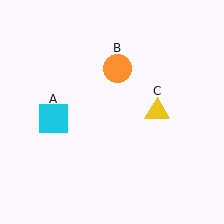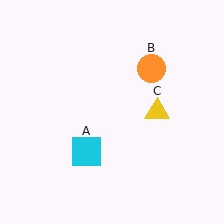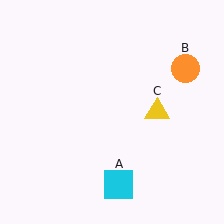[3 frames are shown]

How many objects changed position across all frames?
2 objects changed position: cyan square (object A), orange circle (object B).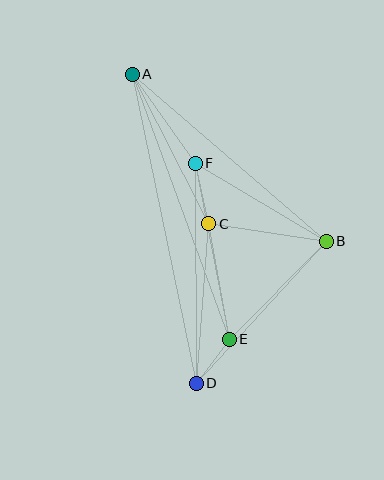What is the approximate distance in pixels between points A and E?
The distance between A and E is approximately 282 pixels.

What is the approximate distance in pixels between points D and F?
The distance between D and F is approximately 220 pixels.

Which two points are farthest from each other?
Points A and D are farthest from each other.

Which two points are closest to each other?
Points D and E are closest to each other.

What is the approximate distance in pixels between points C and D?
The distance between C and D is approximately 160 pixels.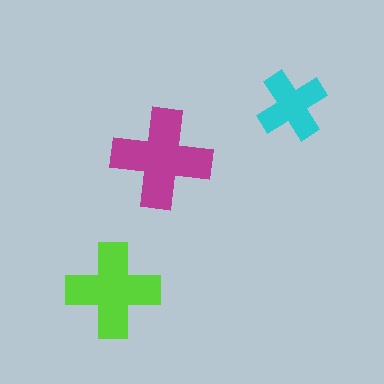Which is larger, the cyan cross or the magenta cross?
The magenta one.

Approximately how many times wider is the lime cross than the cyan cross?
About 1.5 times wider.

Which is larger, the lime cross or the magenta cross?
The magenta one.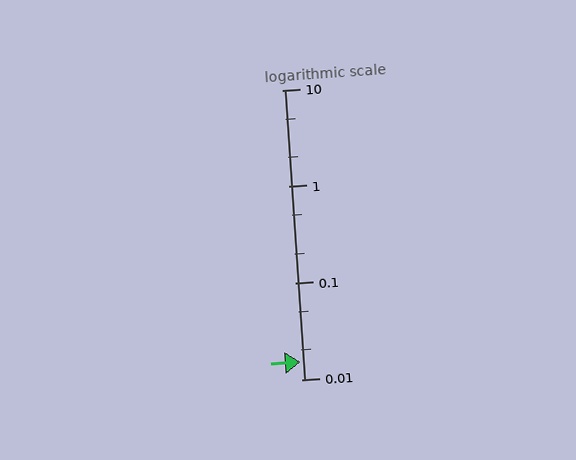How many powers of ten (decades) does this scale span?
The scale spans 3 decades, from 0.01 to 10.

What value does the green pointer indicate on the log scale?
The pointer indicates approximately 0.015.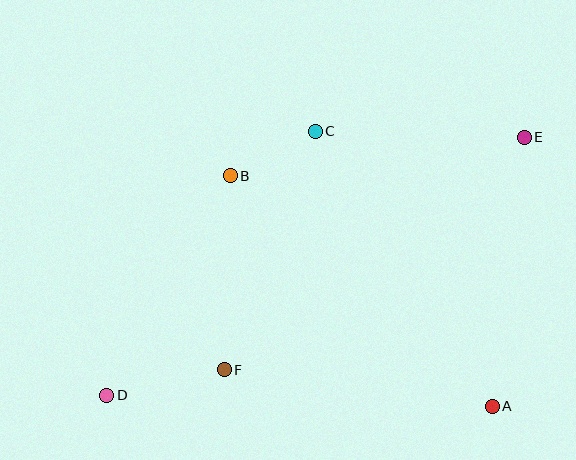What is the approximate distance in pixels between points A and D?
The distance between A and D is approximately 386 pixels.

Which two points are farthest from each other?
Points D and E are farthest from each other.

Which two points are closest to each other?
Points B and C are closest to each other.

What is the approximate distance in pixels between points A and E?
The distance between A and E is approximately 271 pixels.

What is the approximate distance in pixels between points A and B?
The distance between A and B is approximately 349 pixels.